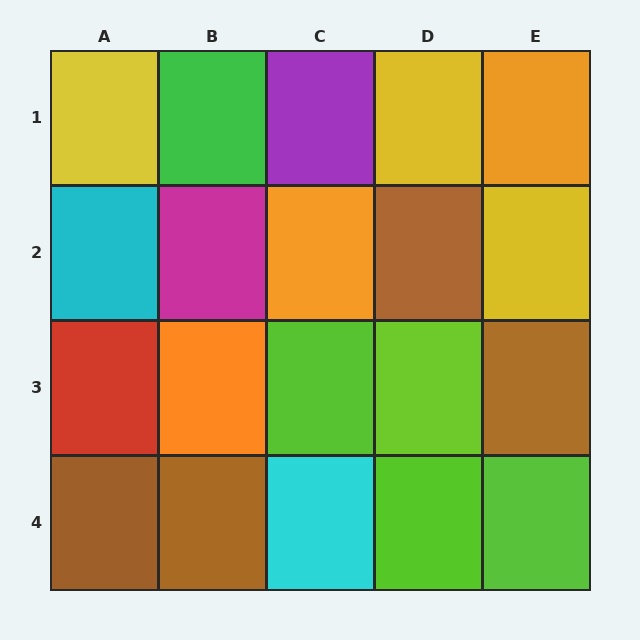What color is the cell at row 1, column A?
Yellow.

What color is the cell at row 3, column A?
Red.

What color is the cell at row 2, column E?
Yellow.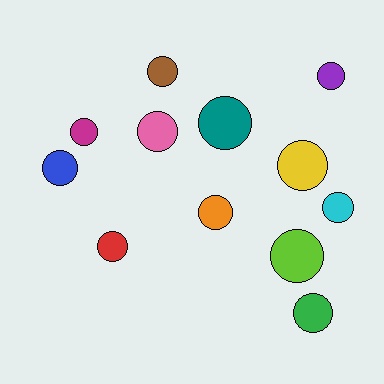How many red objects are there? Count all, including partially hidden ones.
There is 1 red object.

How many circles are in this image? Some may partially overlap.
There are 12 circles.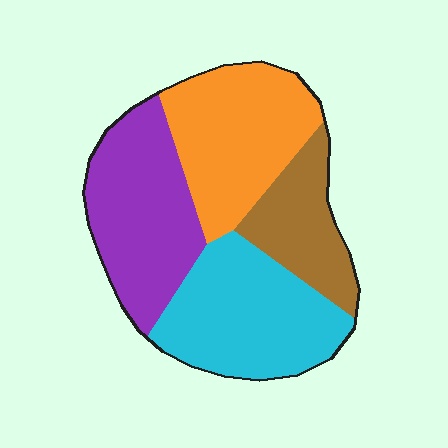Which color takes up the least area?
Brown, at roughly 15%.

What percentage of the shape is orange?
Orange covers roughly 25% of the shape.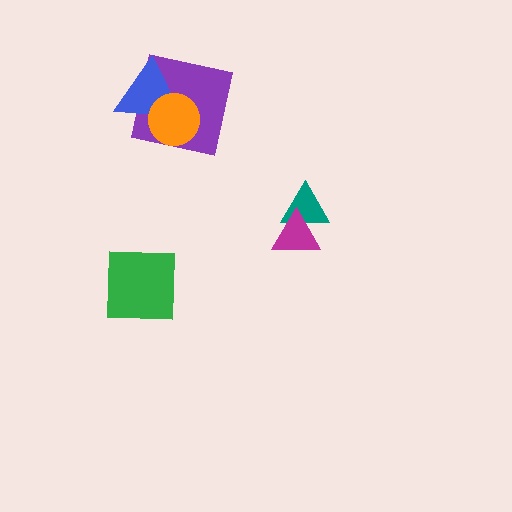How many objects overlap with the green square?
0 objects overlap with the green square.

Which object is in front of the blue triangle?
The orange circle is in front of the blue triangle.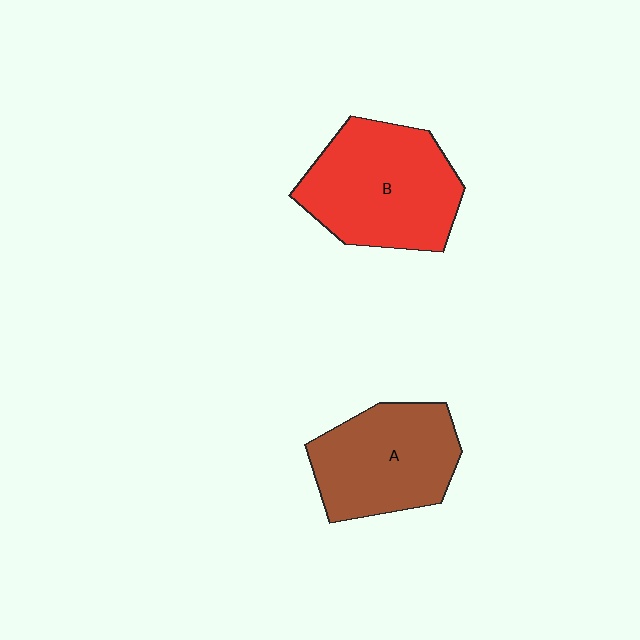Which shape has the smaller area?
Shape A (brown).